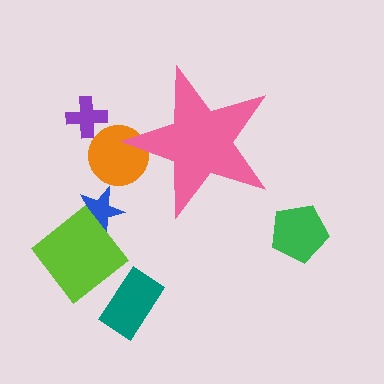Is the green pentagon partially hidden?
No, the green pentagon is fully visible.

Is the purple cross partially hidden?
No, the purple cross is fully visible.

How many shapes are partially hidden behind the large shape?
1 shape is partially hidden.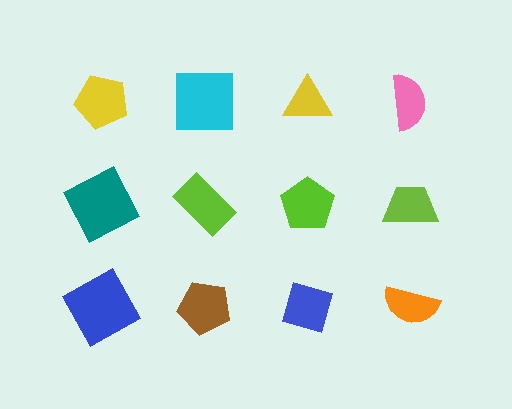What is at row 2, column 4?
A lime trapezoid.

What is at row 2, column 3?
A lime pentagon.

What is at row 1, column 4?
A pink semicircle.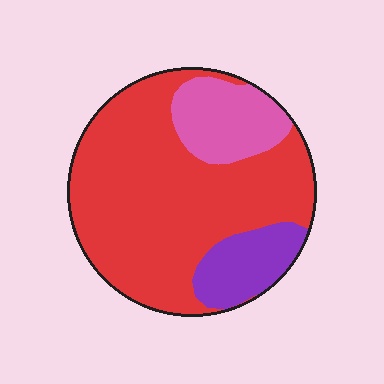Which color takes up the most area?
Red, at roughly 70%.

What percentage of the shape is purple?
Purple covers 13% of the shape.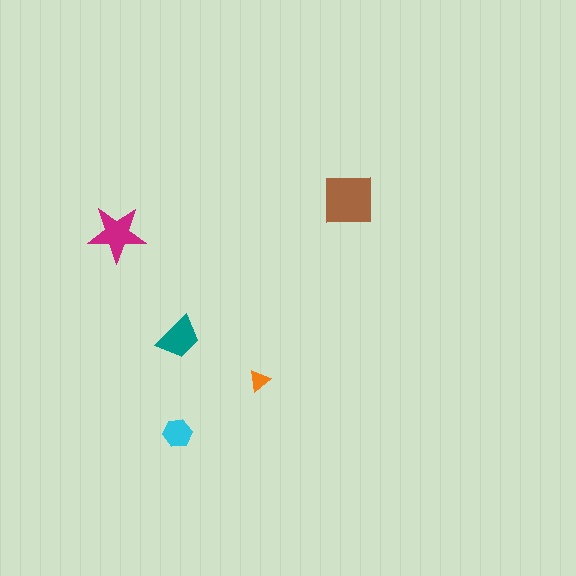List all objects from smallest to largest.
The orange triangle, the cyan hexagon, the teal trapezoid, the magenta star, the brown square.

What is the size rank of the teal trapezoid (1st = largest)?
3rd.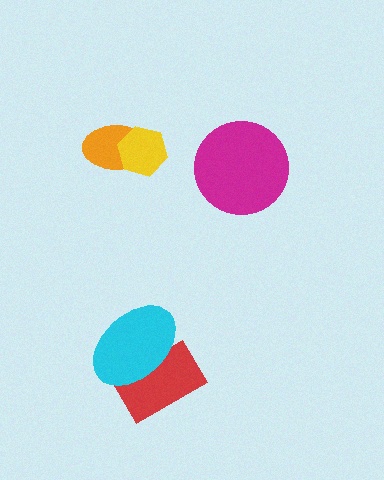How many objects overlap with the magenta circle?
0 objects overlap with the magenta circle.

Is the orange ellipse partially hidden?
Yes, it is partially covered by another shape.